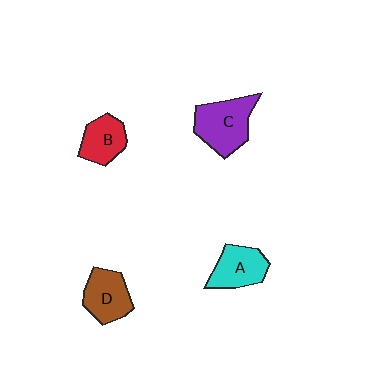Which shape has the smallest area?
Shape B (red).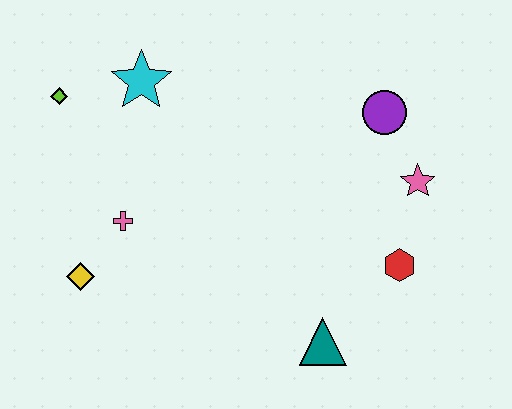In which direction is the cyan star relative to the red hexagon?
The cyan star is to the left of the red hexagon.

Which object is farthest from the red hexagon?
The lime diamond is farthest from the red hexagon.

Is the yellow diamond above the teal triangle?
Yes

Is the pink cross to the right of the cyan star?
No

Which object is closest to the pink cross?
The yellow diamond is closest to the pink cross.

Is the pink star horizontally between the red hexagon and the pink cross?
No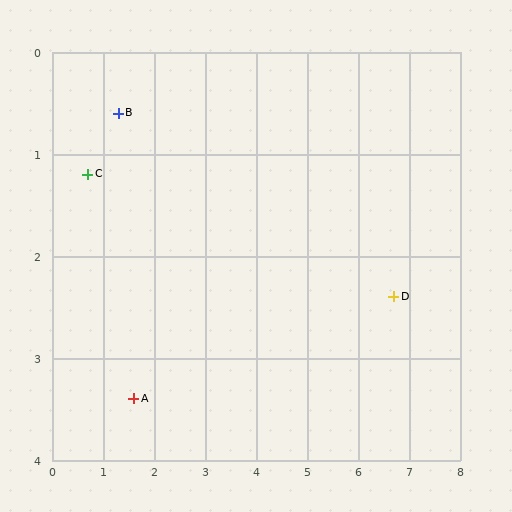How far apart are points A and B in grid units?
Points A and B are about 2.8 grid units apart.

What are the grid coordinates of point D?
Point D is at approximately (6.7, 2.4).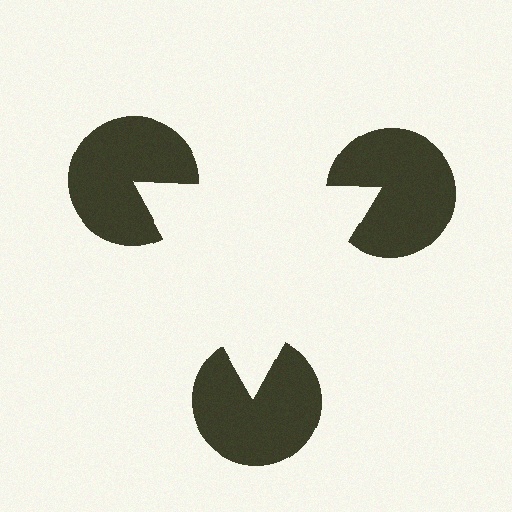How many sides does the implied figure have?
3 sides.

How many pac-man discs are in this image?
There are 3 — one at each vertex of the illusory triangle.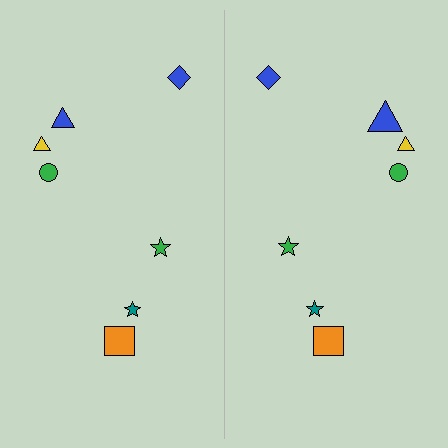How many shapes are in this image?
There are 14 shapes in this image.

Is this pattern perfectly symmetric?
No, the pattern is not perfectly symmetric. The blue triangle on the right side has a different size than its mirror counterpart.